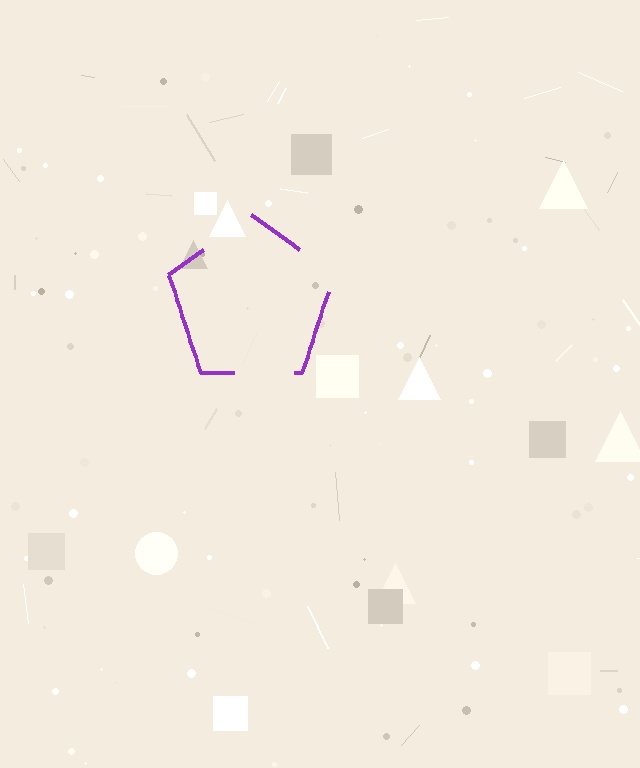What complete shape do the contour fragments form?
The contour fragments form a pentagon.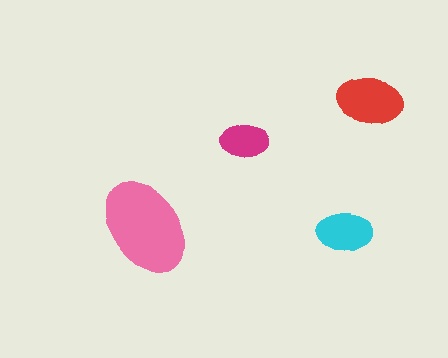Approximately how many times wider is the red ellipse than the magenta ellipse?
About 1.5 times wider.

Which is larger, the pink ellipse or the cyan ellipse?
The pink one.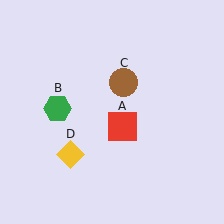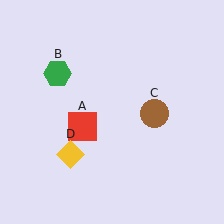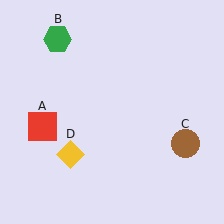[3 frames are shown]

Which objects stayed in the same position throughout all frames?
Yellow diamond (object D) remained stationary.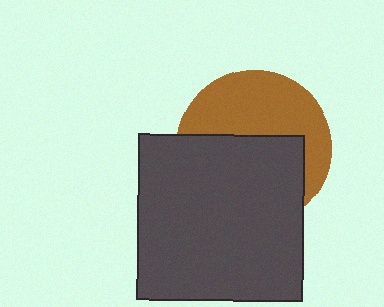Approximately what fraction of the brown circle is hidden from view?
Roughly 54% of the brown circle is hidden behind the dark gray square.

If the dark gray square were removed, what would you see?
You would see the complete brown circle.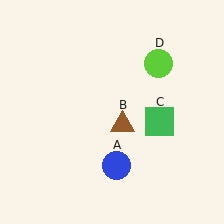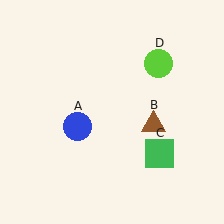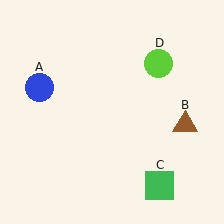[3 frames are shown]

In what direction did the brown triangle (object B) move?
The brown triangle (object B) moved right.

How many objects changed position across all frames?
3 objects changed position: blue circle (object A), brown triangle (object B), green square (object C).